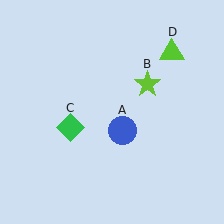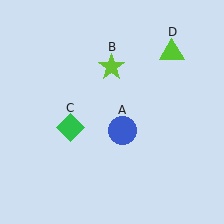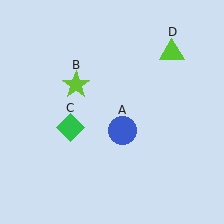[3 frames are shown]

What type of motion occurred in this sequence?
The lime star (object B) rotated counterclockwise around the center of the scene.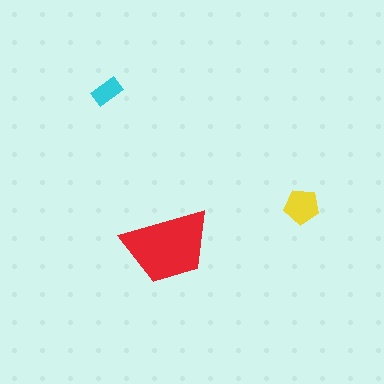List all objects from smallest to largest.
The cyan rectangle, the yellow pentagon, the red trapezoid.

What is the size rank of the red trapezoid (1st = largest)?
1st.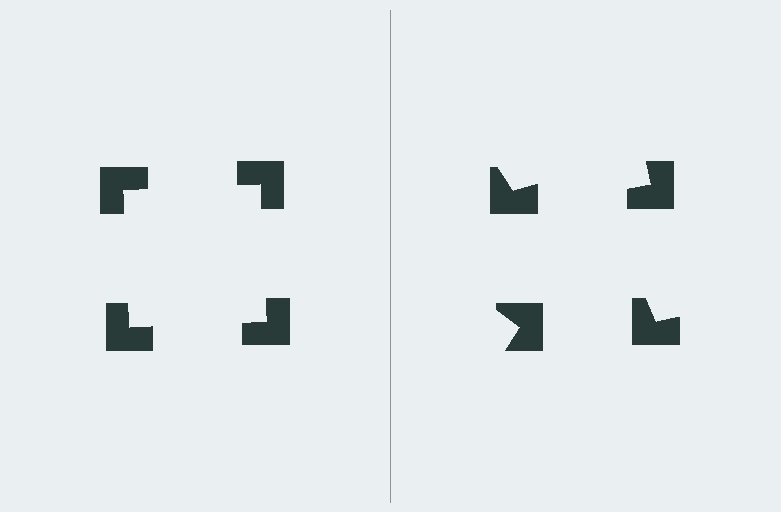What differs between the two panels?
The notched squares are positioned identically on both sides; only the wedge orientations differ. On the left they align to a square; on the right they are misaligned.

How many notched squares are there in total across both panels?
8 — 4 on each side.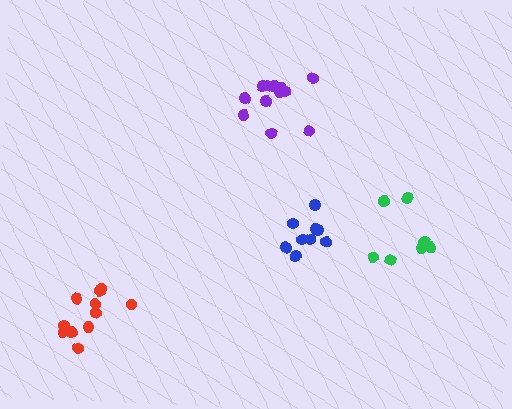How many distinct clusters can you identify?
There are 4 distinct clusters.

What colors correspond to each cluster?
The clusters are colored: purple, blue, red, green.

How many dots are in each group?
Group 1: 13 dots, Group 2: 9 dots, Group 3: 11 dots, Group 4: 8 dots (41 total).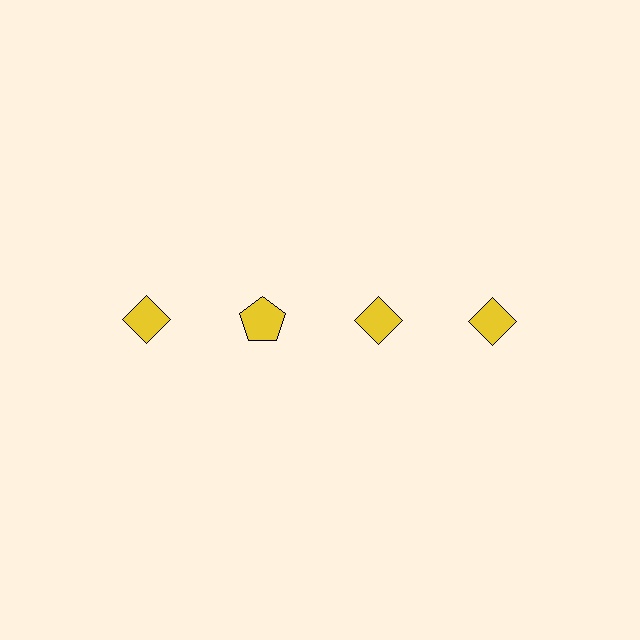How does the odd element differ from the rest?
It has a different shape: pentagon instead of diamond.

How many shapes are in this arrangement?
There are 4 shapes arranged in a grid pattern.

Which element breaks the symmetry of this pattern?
The yellow pentagon in the top row, second from left column breaks the symmetry. All other shapes are yellow diamonds.